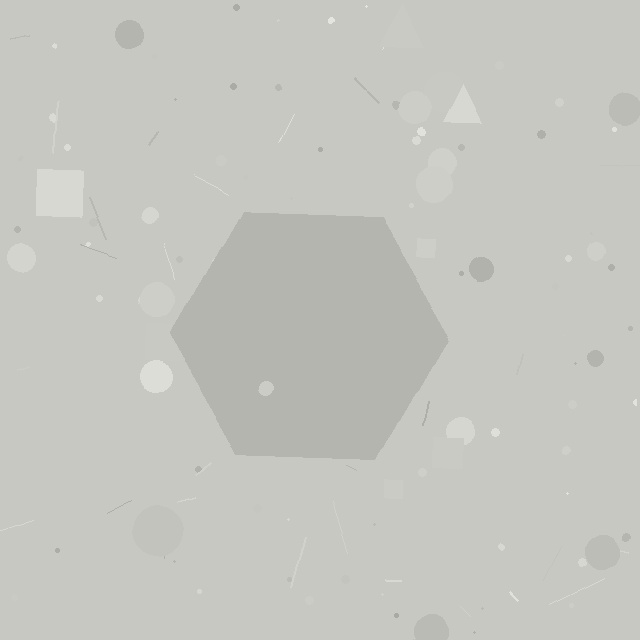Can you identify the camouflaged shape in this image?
The camouflaged shape is a hexagon.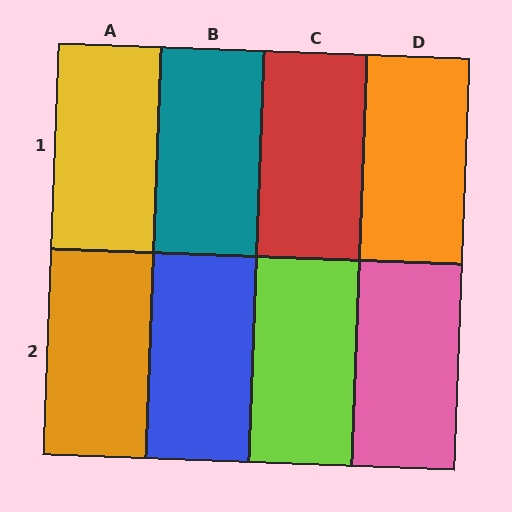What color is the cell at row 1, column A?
Yellow.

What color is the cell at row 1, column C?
Red.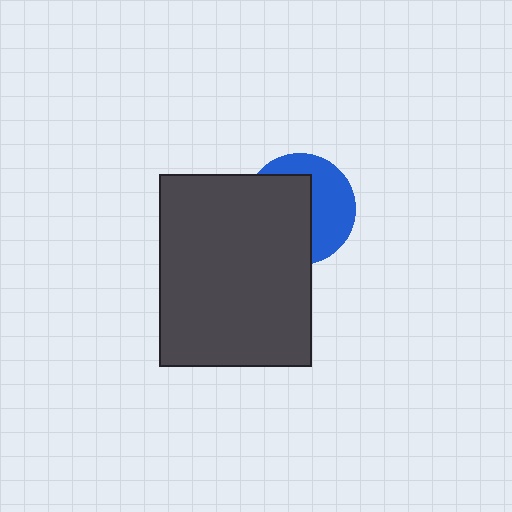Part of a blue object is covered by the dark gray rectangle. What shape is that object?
It is a circle.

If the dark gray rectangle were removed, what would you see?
You would see the complete blue circle.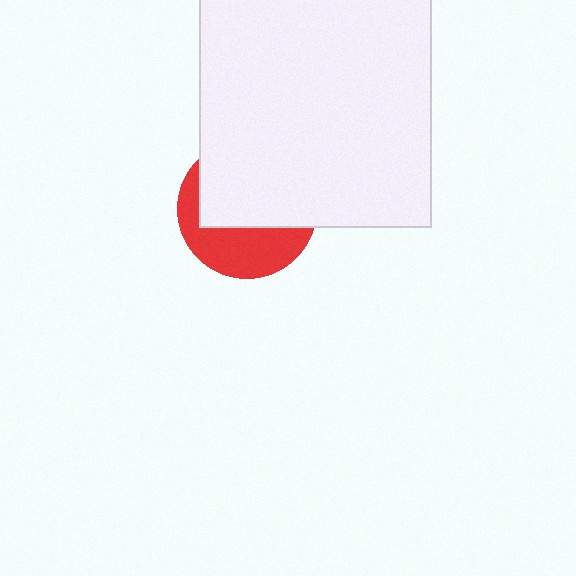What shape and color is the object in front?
The object in front is a white square.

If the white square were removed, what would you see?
You would see the complete red circle.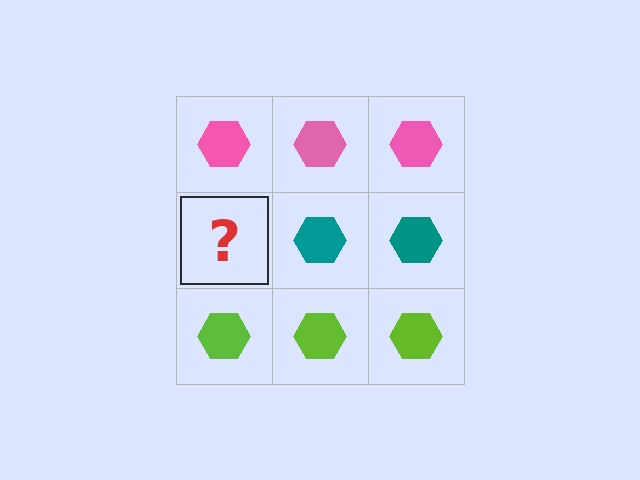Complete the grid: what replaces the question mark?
The question mark should be replaced with a teal hexagon.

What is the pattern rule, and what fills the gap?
The rule is that each row has a consistent color. The gap should be filled with a teal hexagon.